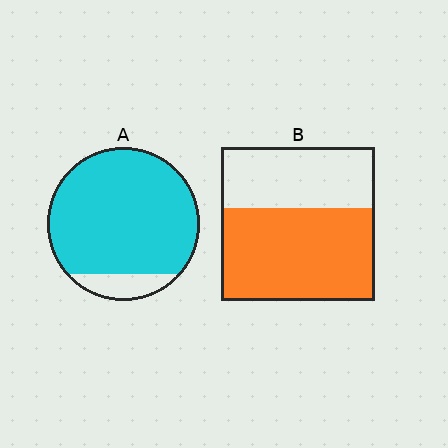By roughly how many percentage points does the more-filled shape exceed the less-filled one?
By roughly 30 percentage points (A over B).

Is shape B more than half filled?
Yes.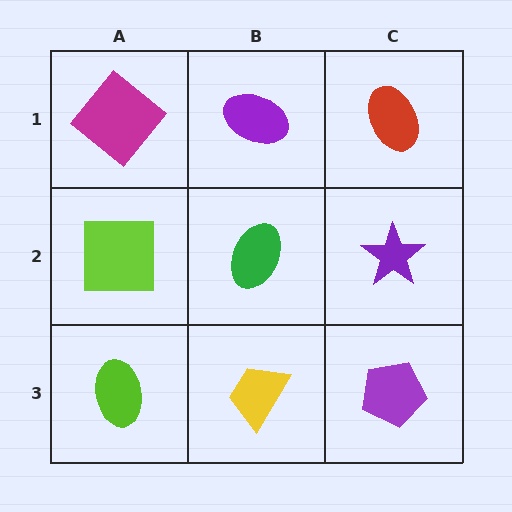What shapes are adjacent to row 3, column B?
A green ellipse (row 2, column B), a lime ellipse (row 3, column A), a purple pentagon (row 3, column C).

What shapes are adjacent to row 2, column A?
A magenta diamond (row 1, column A), a lime ellipse (row 3, column A), a green ellipse (row 2, column B).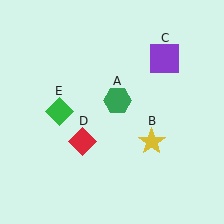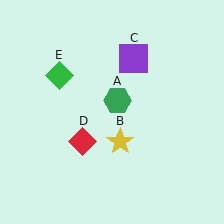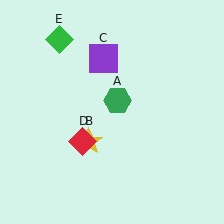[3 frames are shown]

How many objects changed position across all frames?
3 objects changed position: yellow star (object B), purple square (object C), green diamond (object E).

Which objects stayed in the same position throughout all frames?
Green hexagon (object A) and red diamond (object D) remained stationary.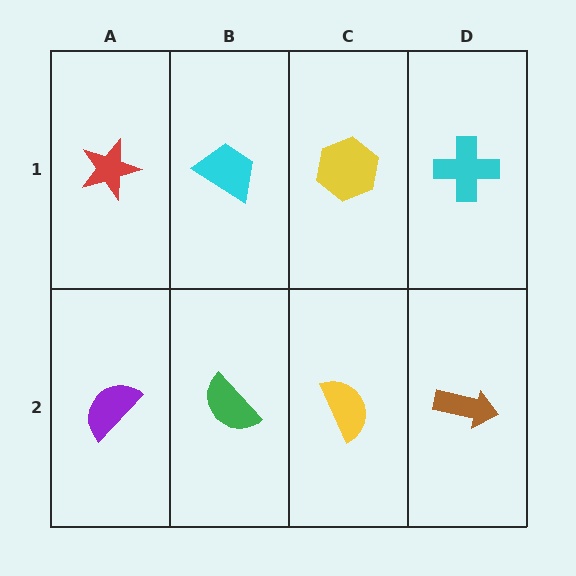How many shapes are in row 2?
4 shapes.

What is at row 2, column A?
A purple semicircle.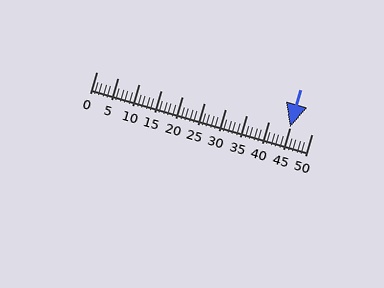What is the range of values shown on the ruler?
The ruler shows values from 0 to 50.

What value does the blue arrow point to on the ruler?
The blue arrow points to approximately 45.